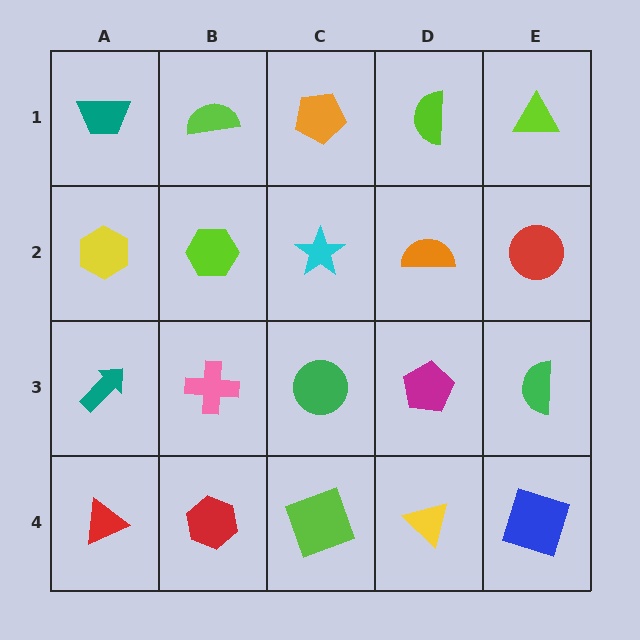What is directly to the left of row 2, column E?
An orange semicircle.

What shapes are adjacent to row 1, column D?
An orange semicircle (row 2, column D), an orange pentagon (row 1, column C), a lime triangle (row 1, column E).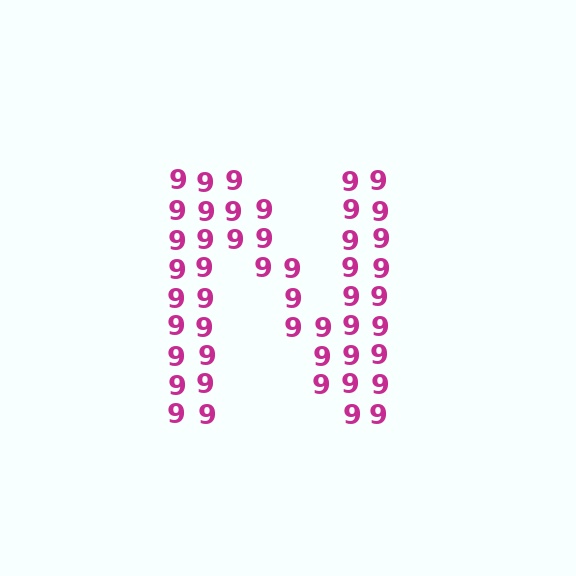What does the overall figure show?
The overall figure shows the letter N.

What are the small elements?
The small elements are digit 9's.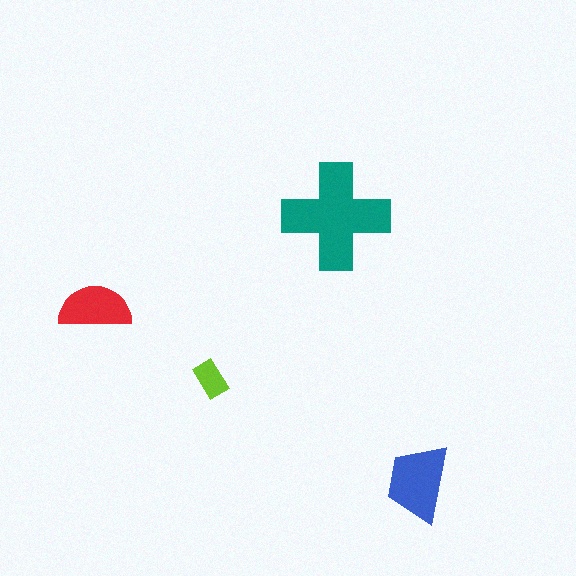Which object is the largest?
The teal cross.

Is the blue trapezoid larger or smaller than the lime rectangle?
Larger.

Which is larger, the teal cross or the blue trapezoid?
The teal cross.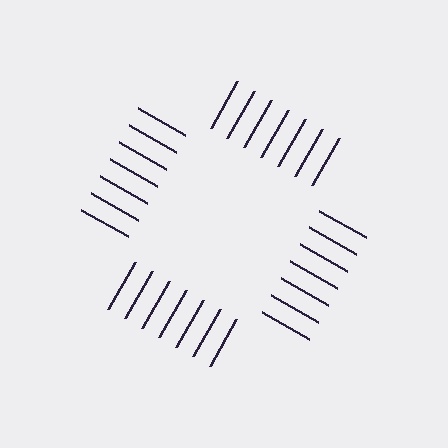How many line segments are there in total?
28 — 7 along each of the 4 edges.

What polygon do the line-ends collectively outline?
An illusory square — the line segments terminate on its edges but no continuous stroke is drawn.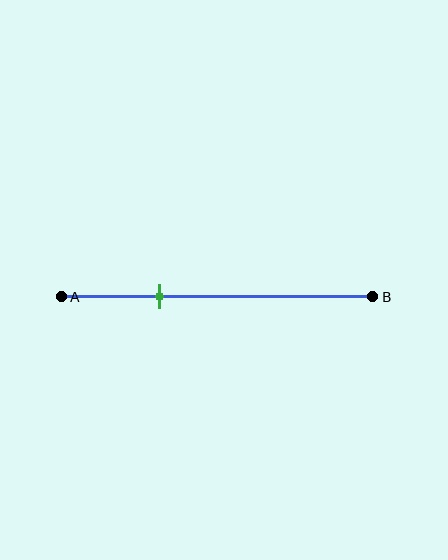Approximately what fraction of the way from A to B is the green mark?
The green mark is approximately 30% of the way from A to B.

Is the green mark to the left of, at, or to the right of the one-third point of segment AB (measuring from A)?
The green mark is approximately at the one-third point of segment AB.